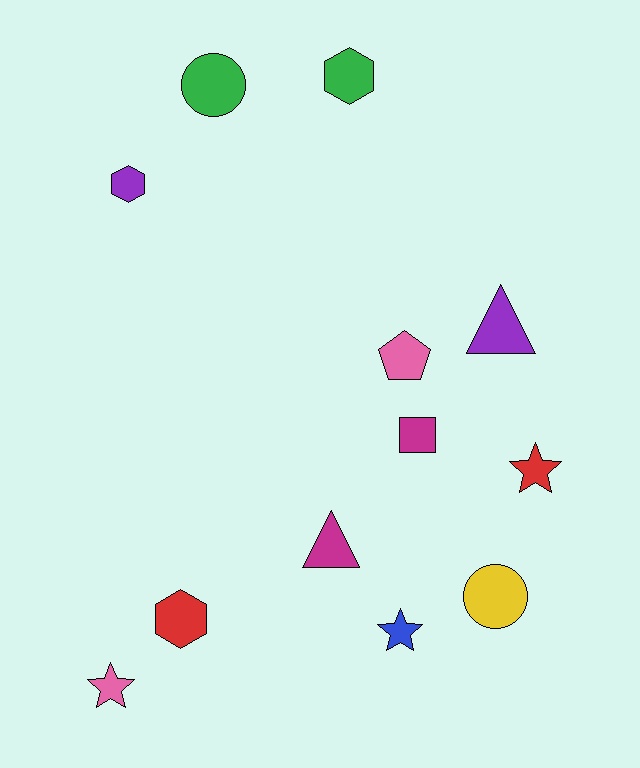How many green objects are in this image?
There are 2 green objects.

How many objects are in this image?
There are 12 objects.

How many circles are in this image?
There are 2 circles.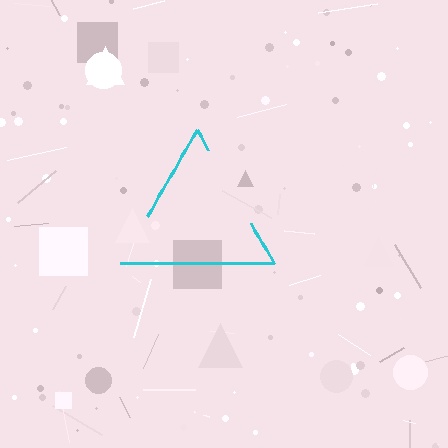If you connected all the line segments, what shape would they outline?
They would outline a triangle.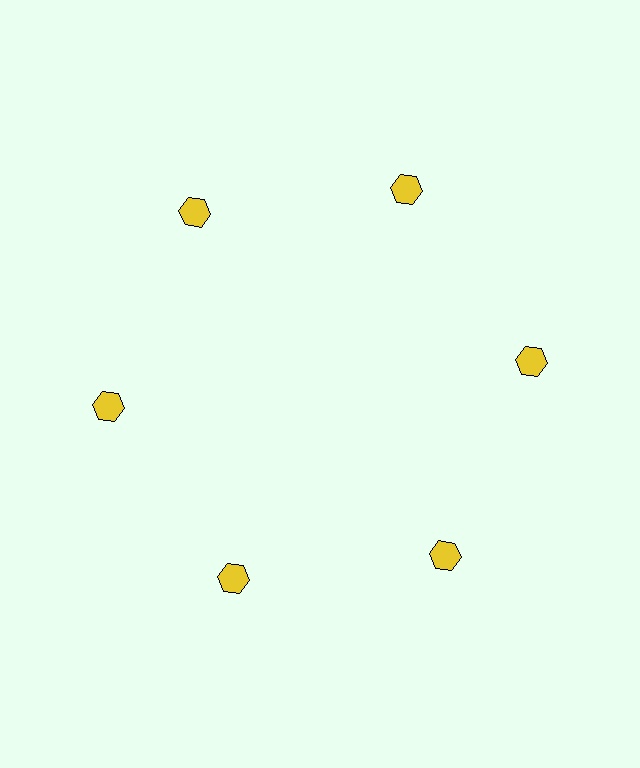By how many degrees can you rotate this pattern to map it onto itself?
The pattern maps onto itself every 60 degrees of rotation.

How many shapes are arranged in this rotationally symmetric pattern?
There are 6 shapes, arranged in 6 groups of 1.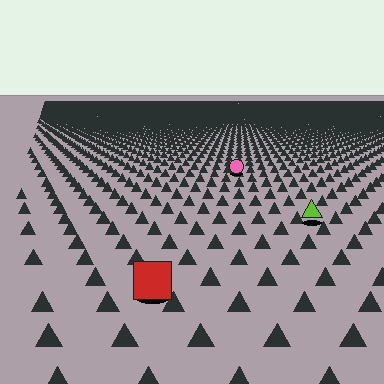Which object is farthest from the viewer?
The pink circle is farthest from the viewer. It appears smaller and the ground texture around it is denser.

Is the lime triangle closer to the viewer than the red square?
No. The red square is closer — you can tell from the texture gradient: the ground texture is coarser near it.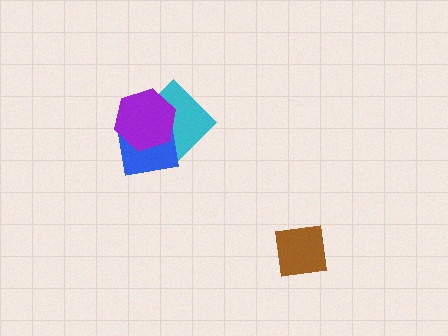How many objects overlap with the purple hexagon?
2 objects overlap with the purple hexagon.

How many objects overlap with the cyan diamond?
2 objects overlap with the cyan diamond.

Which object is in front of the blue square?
The purple hexagon is in front of the blue square.